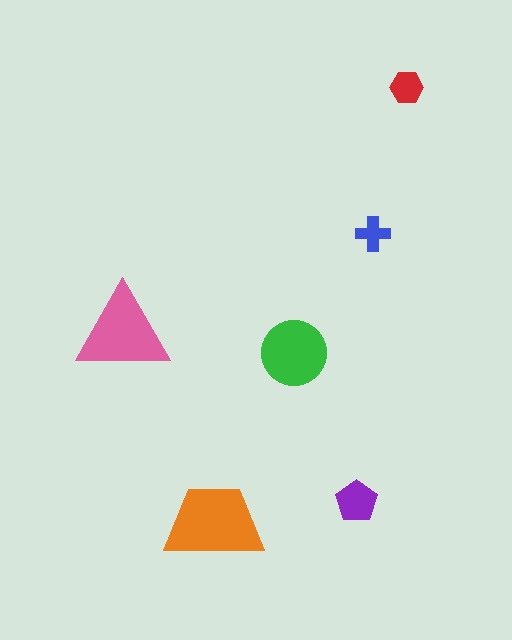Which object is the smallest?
The blue cross.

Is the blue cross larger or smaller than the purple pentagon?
Smaller.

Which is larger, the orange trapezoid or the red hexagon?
The orange trapezoid.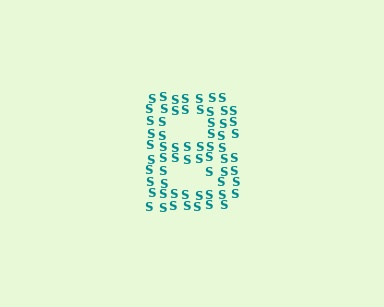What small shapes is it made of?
It is made of small letter S's.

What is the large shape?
The large shape is the letter B.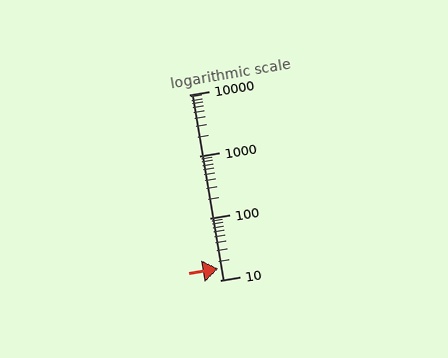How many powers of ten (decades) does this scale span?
The scale spans 3 decades, from 10 to 10000.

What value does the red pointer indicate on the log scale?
The pointer indicates approximately 15.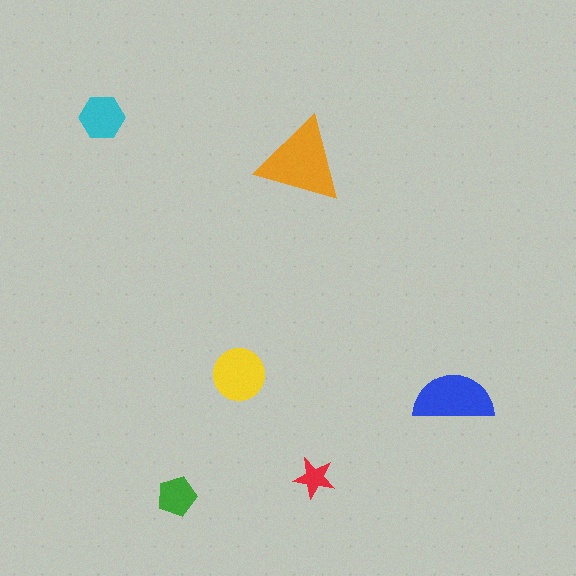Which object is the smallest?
The red star.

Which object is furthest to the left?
The cyan hexagon is leftmost.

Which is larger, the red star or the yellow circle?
The yellow circle.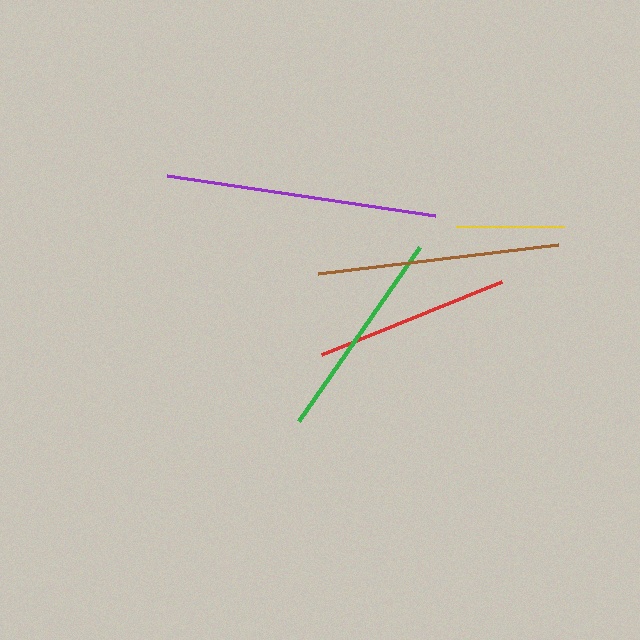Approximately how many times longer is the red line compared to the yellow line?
The red line is approximately 1.8 times the length of the yellow line.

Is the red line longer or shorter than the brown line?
The brown line is longer than the red line.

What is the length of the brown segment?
The brown segment is approximately 242 pixels long.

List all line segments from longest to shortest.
From longest to shortest: purple, brown, green, red, yellow.